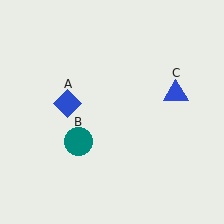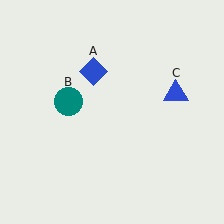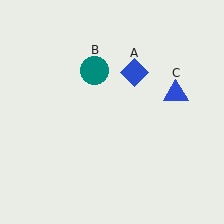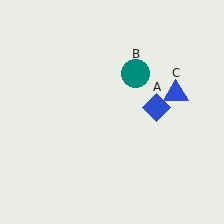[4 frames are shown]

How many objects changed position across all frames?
2 objects changed position: blue diamond (object A), teal circle (object B).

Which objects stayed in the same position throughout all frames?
Blue triangle (object C) remained stationary.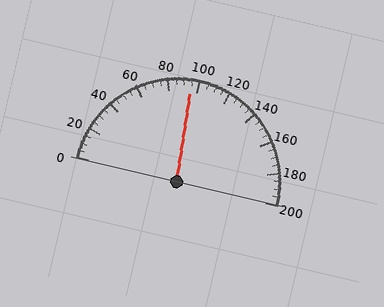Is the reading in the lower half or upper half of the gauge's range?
The reading is in the lower half of the range (0 to 200).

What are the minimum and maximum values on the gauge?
The gauge ranges from 0 to 200.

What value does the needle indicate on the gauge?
The needle indicates approximately 95.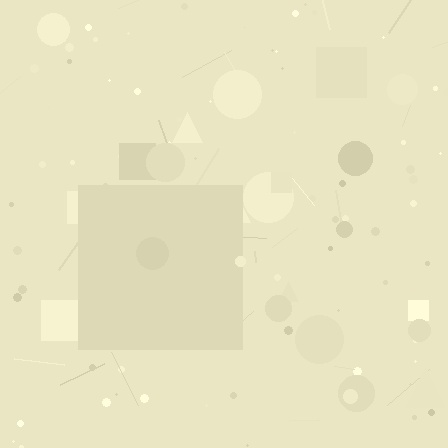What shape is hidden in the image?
A square is hidden in the image.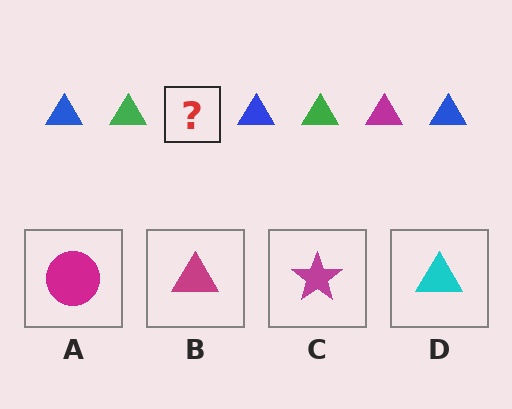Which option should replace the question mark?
Option B.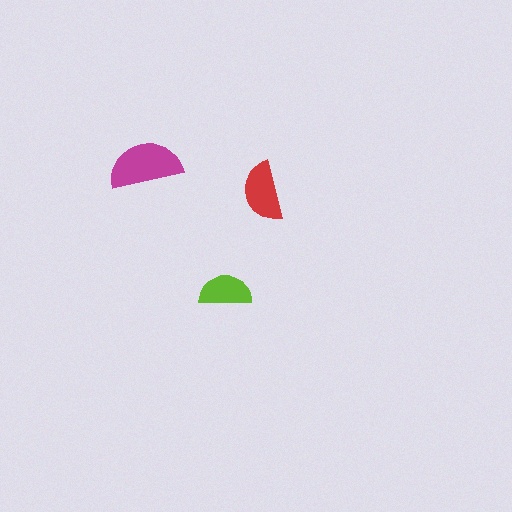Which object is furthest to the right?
The red semicircle is rightmost.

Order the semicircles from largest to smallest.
the magenta one, the red one, the lime one.